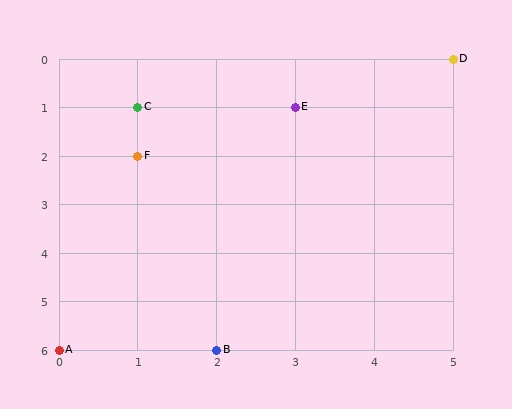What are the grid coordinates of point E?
Point E is at grid coordinates (3, 1).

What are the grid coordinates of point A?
Point A is at grid coordinates (0, 6).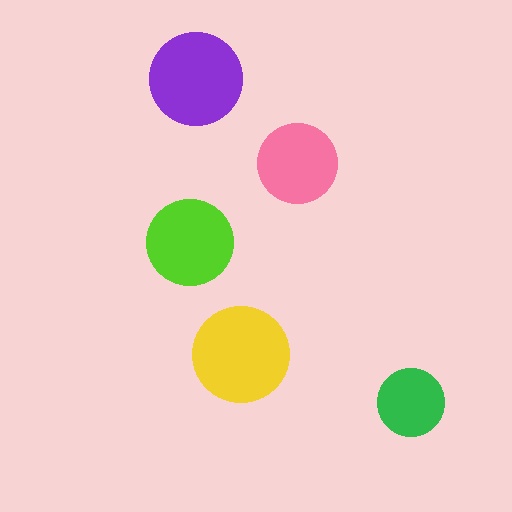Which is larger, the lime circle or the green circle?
The lime one.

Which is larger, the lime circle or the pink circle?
The lime one.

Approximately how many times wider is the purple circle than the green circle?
About 1.5 times wider.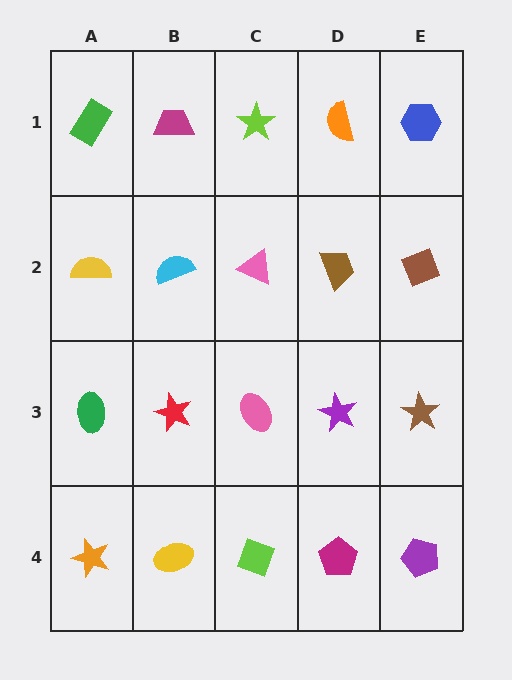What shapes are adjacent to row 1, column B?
A cyan semicircle (row 2, column B), a green rectangle (row 1, column A), a lime star (row 1, column C).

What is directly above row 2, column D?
An orange semicircle.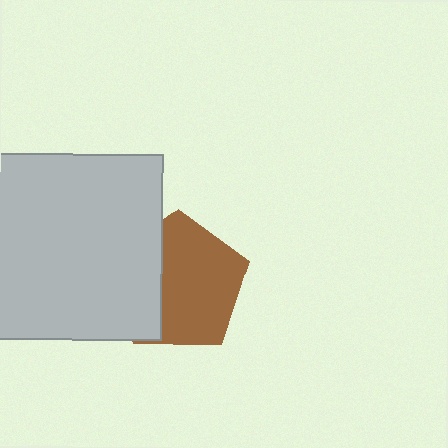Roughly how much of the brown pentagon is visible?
Most of it is visible (roughly 65%).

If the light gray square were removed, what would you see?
You would see the complete brown pentagon.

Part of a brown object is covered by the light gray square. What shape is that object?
It is a pentagon.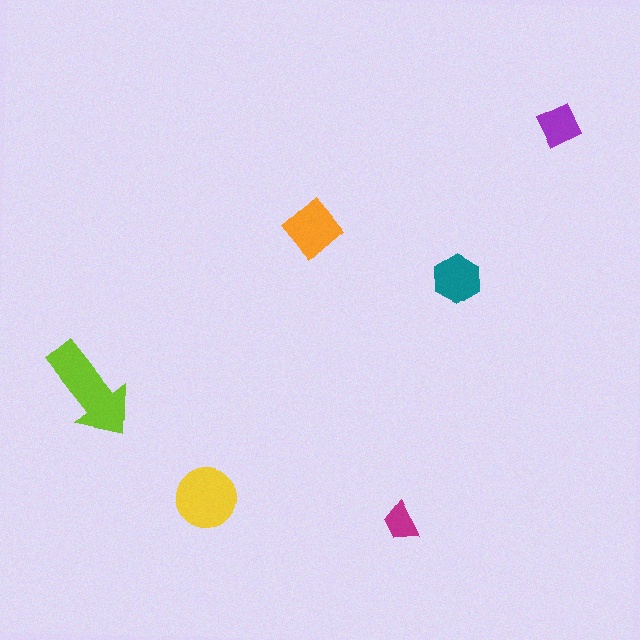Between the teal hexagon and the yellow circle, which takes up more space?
The yellow circle.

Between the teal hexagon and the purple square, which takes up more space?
The teal hexagon.